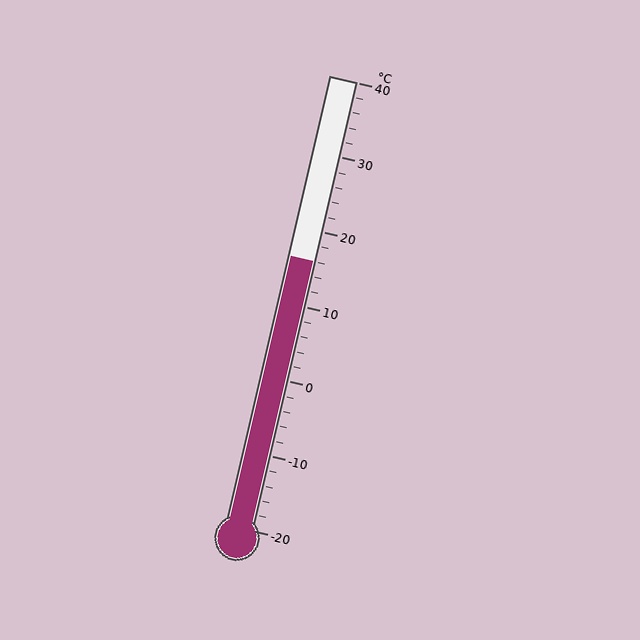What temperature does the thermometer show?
The thermometer shows approximately 16°C.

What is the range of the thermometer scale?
The thermometer scale ranges from -20°C to 40°C.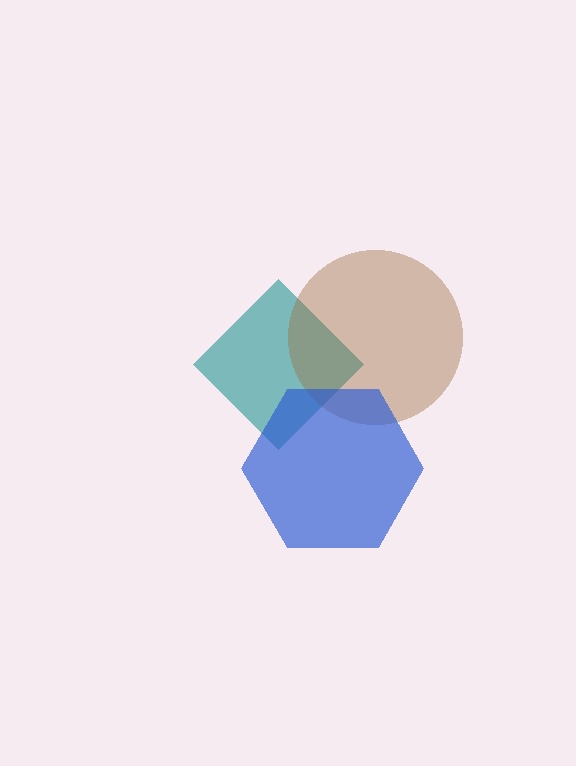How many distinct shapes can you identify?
There are 3 distinct shapes: a teal diamond, a brown circle, a blue hexagon.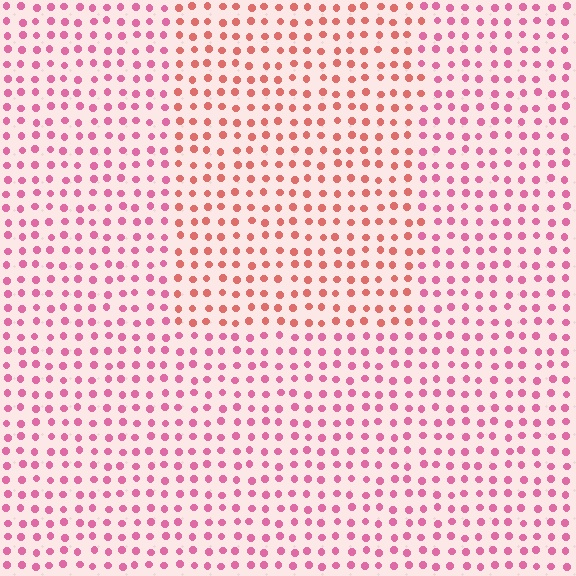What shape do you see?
I see a rectangle.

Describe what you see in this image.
The image is filled with small pink elements in a uniform arrangement. A rectangle-shaped region is visible where the elements are tinted to a slightly different hue, forming a subtle color boundary.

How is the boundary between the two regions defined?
The boundary is defined purely by a slight shift in hue (about 32 degrees). Spacing, size, and orientation are identical on both sides.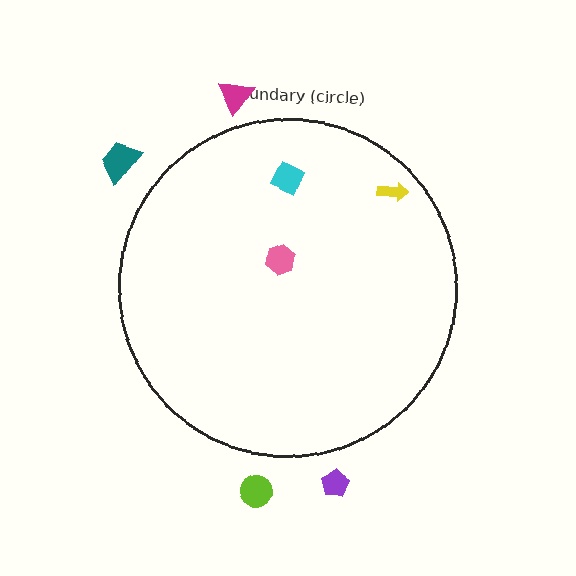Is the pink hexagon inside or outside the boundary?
Inside.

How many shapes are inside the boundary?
3 inside, 4 outside.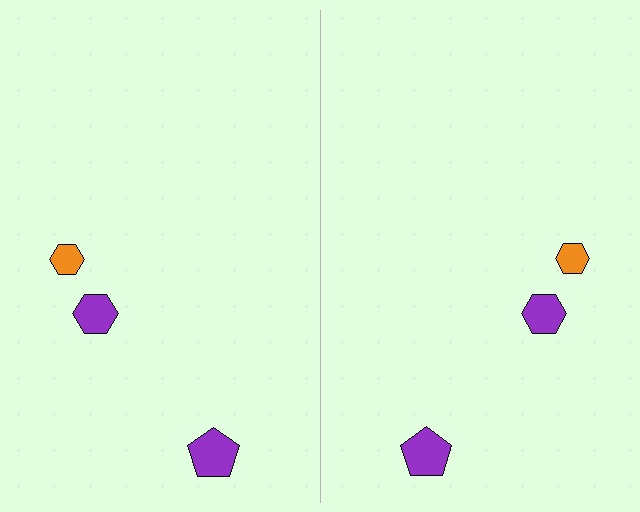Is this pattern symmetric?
Yes, this pattern has bilateral (reflection) symmetry.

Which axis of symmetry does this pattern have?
The pattern has a vertical axis of symmetry running through the center of the image.